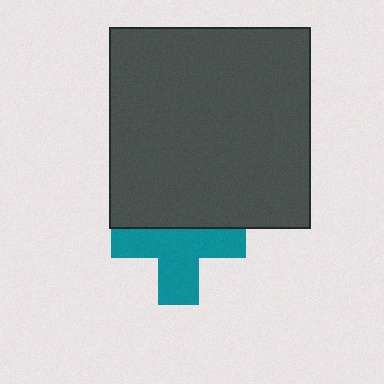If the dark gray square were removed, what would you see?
You would see the complete teal cross.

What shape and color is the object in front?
The object in front is a dark gray square.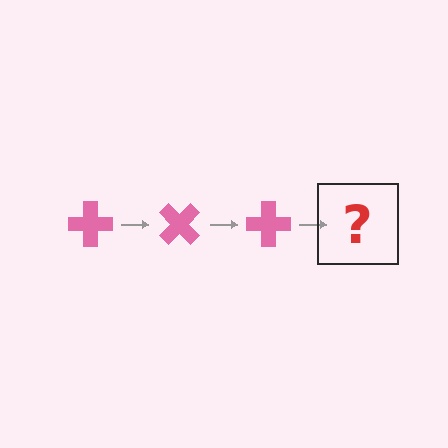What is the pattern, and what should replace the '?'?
The pattern is that the cross rotates 45 degrees each step. The '?' should be a pink cross rotated 135 degrees.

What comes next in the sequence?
The next element should be a pink cross rotated 135 degrees.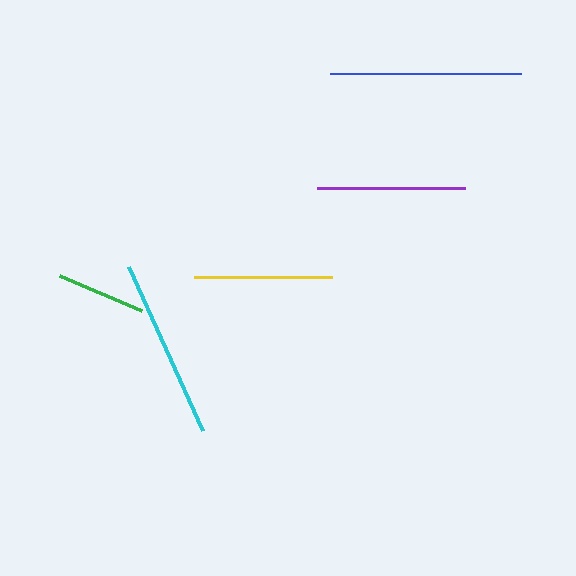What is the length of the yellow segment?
The yellow segment is approximately 138 pixels long.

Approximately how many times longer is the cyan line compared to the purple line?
The cyan line is approximately 1.2 times the length of the purple line.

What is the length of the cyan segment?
The cyan segment is approximately 180 pixels long.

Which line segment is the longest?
The blue line is the longest at approximately 190 pixels.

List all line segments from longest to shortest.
From longest to shortest: blue, cyan, purple, yellow, green.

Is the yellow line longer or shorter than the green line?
The yellow line is longer than the green line.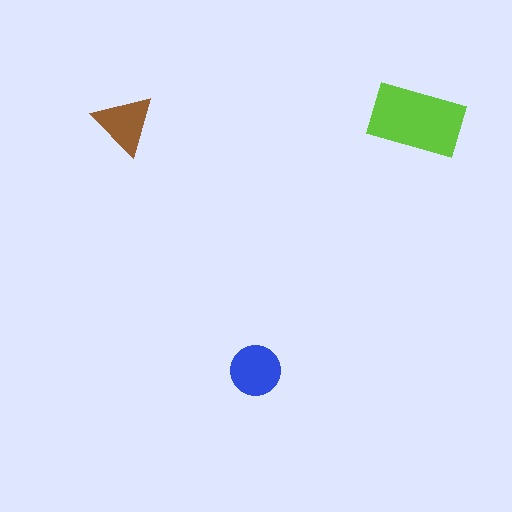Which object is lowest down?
The blue circle is bottommost.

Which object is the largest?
The lime rectangle.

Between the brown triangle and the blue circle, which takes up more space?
The blue circle.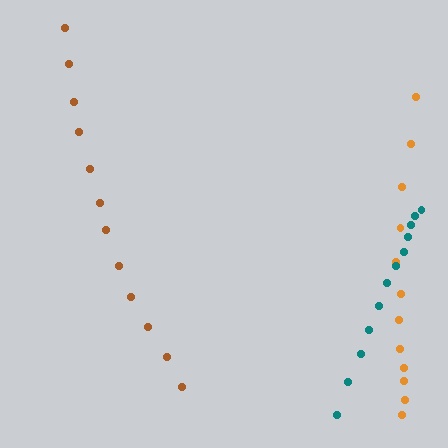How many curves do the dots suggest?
There are 3 distinct paths.